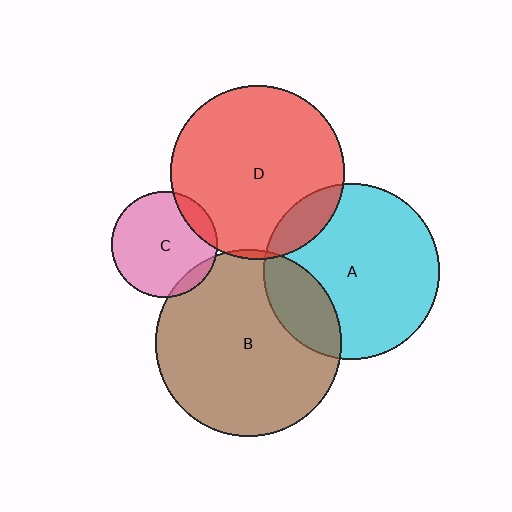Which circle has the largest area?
Circle B (brown).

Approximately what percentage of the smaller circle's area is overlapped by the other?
Approximately 10%.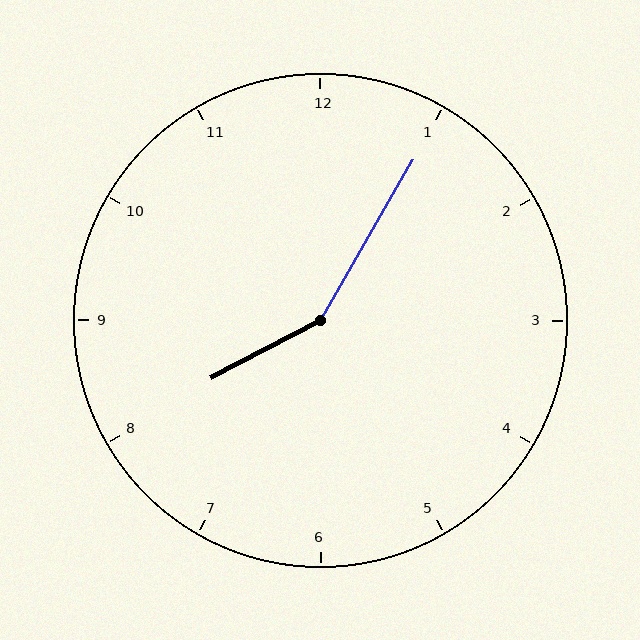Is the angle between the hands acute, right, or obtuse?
It is obtuse.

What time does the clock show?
8:05.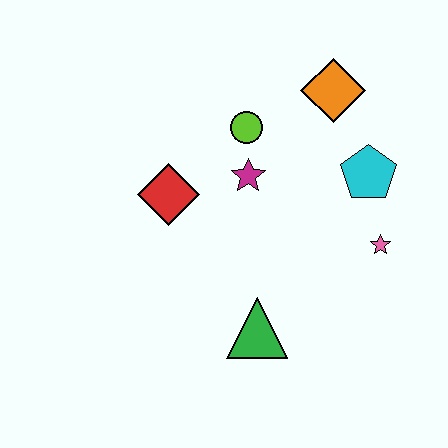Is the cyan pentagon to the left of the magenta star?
No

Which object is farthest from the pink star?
The red diamond is farthest from the pink star.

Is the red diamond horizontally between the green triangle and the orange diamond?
No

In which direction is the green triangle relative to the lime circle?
The green triangle is below the lime circle.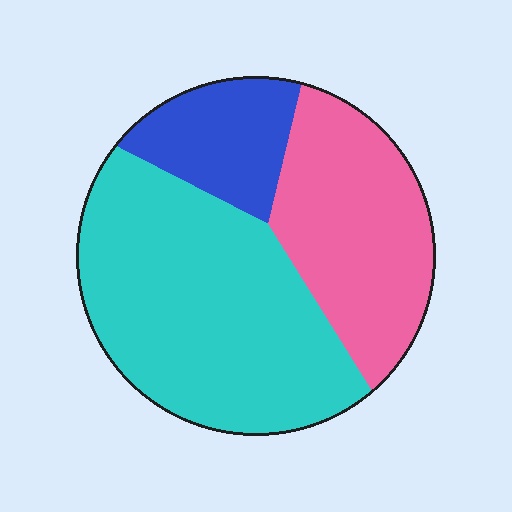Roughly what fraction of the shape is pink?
Pink takes up about one third (1/3) of the shape.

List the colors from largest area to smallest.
From largest to smallest: cyan, pink, blue.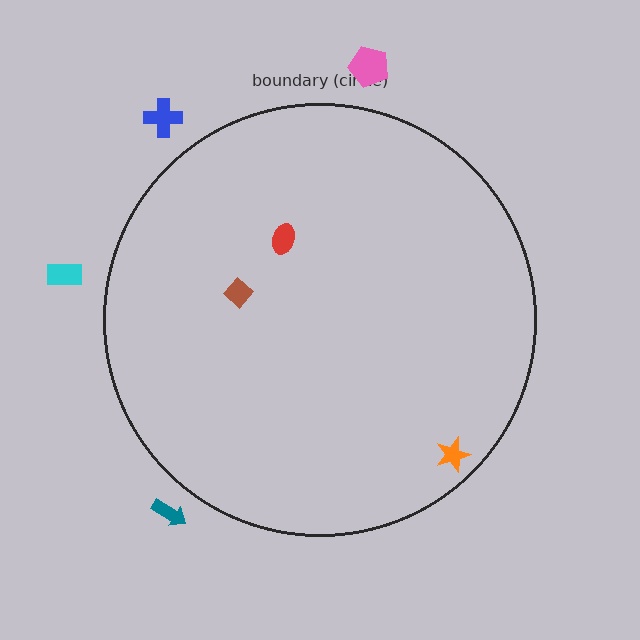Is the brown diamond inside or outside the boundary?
Inside.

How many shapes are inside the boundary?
3 inside, 4 outside.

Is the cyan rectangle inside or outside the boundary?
Outside.